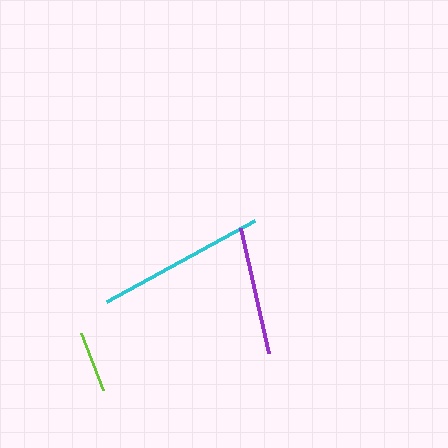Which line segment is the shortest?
The lime line is the shortest at approximately 61 pixels.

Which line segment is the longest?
The cyan line is the longest at approximately 168 pixels.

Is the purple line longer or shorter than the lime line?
The purple line is longer than the lime line.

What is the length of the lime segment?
The lime segment is approximately 61 pixels long.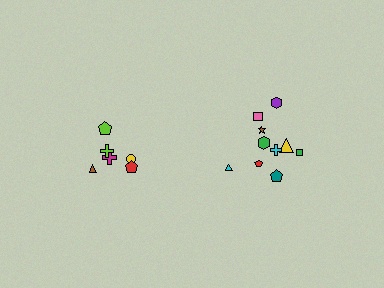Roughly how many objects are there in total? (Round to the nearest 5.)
Roughly 15 objects in total.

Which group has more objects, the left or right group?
The right group.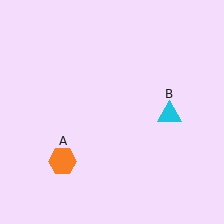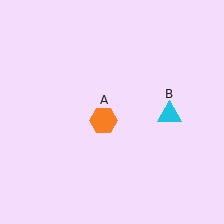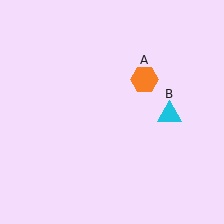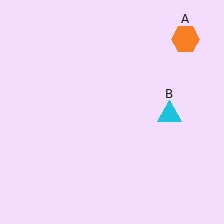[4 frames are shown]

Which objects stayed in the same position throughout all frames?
Cyan triangle (object B) remained stationary.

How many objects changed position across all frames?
1 object changed position: orange hexagon (object A).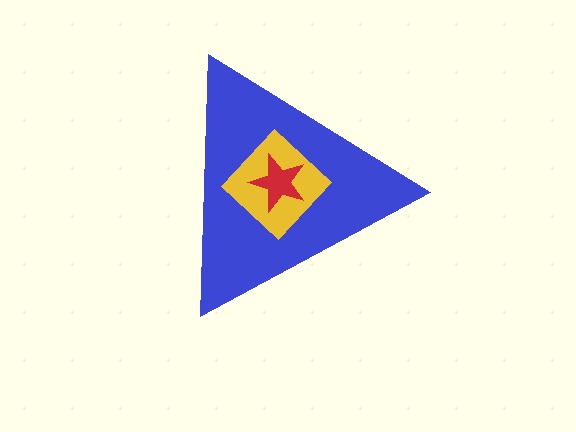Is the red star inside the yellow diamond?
Yes.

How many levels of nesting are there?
3.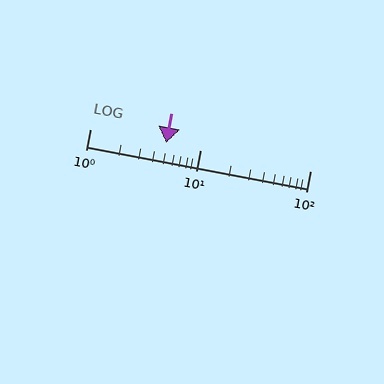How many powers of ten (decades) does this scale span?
The scale spans 2 decades, from 1 to 100.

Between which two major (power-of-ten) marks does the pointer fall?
The pointer is between 1 and 10.